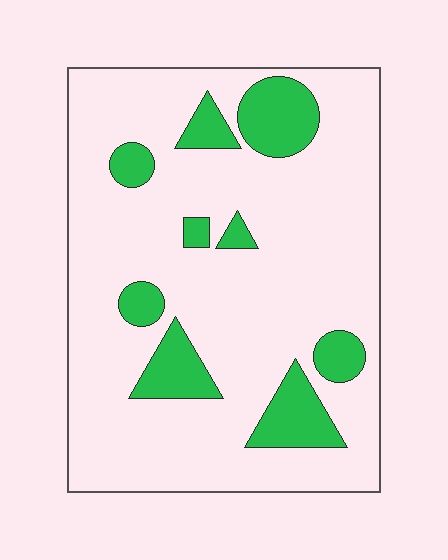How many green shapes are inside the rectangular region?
9.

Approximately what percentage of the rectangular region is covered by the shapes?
Approximately 15%.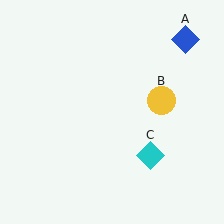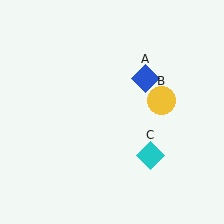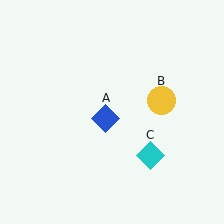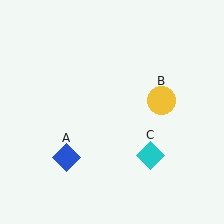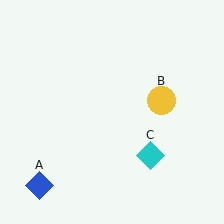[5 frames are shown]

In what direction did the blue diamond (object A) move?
The blue diamond (object A) moved down and to the left.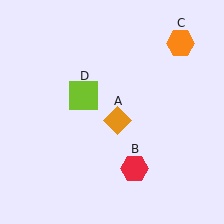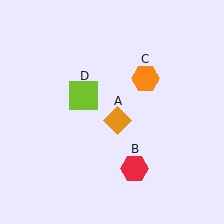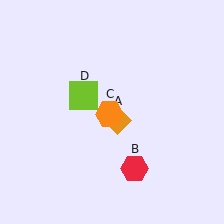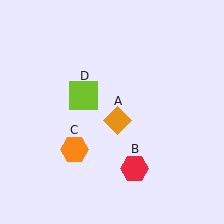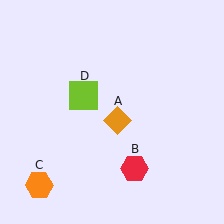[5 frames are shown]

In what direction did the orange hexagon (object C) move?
The orange hexagon (object C) moved down and to the left.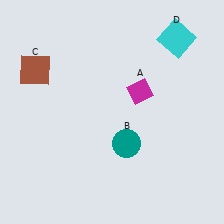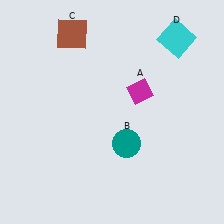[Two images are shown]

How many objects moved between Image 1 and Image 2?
1 object moved between the two images.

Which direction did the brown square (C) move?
The brown square (C) moved right.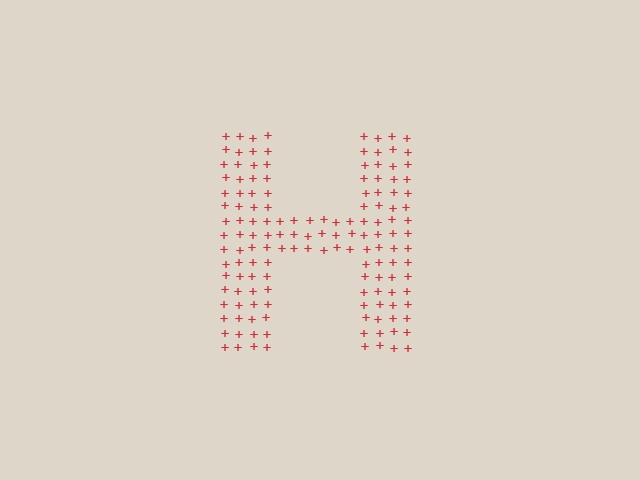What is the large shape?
The large shape is the letter H.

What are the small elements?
The small elements are plus signs.